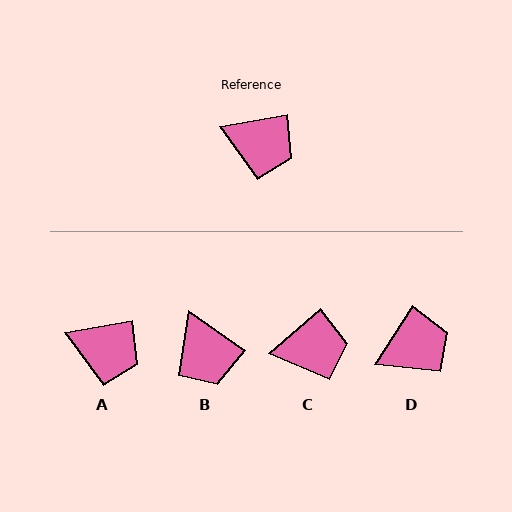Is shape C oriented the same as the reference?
No, it is off by about 31 degrees.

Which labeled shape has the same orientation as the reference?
A.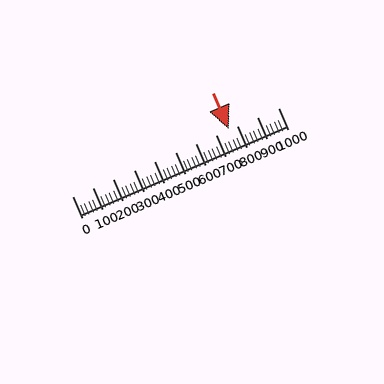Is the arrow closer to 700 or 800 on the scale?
The arrow is closer to 800.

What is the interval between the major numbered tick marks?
The major tick marks are spaced 100 units apart.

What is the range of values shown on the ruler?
The ruler shows values from 0 to 1000.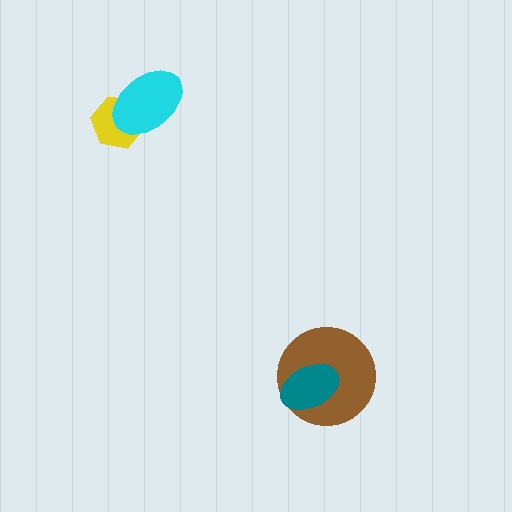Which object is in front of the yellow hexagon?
The cyan ellipse is in front of the yellow hexagon.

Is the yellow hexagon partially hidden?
Yes, it is partially covered by another shape.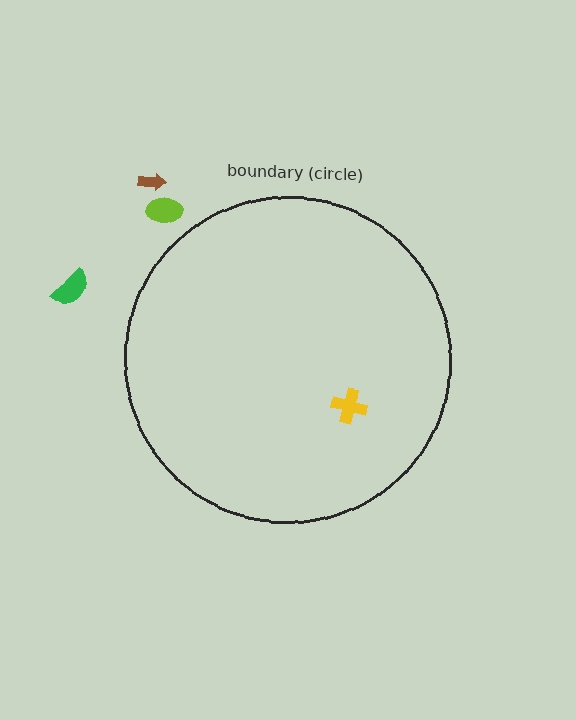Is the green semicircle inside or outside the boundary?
Outside.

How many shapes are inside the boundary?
1 inside, 3 outside.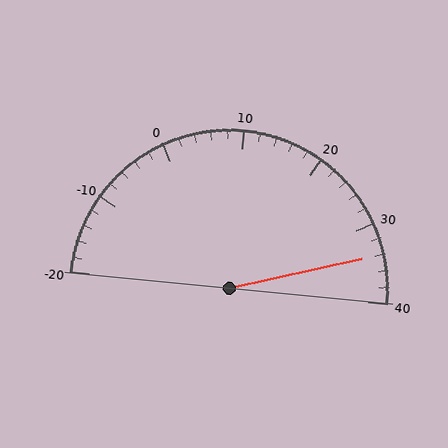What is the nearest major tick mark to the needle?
The nearest major tick mark is 30.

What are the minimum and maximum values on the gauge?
The gauge ranges from -20 to 40.